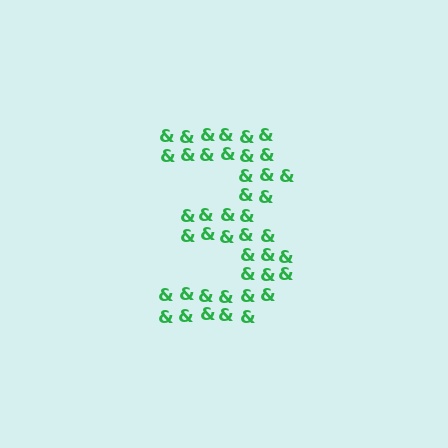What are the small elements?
The small elements are ampersands.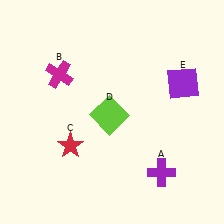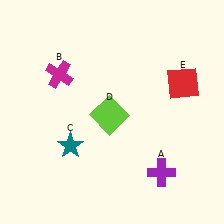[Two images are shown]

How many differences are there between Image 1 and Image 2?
There are 2 differences between the two images.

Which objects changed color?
C changed from red to teal. E changed from purple to red.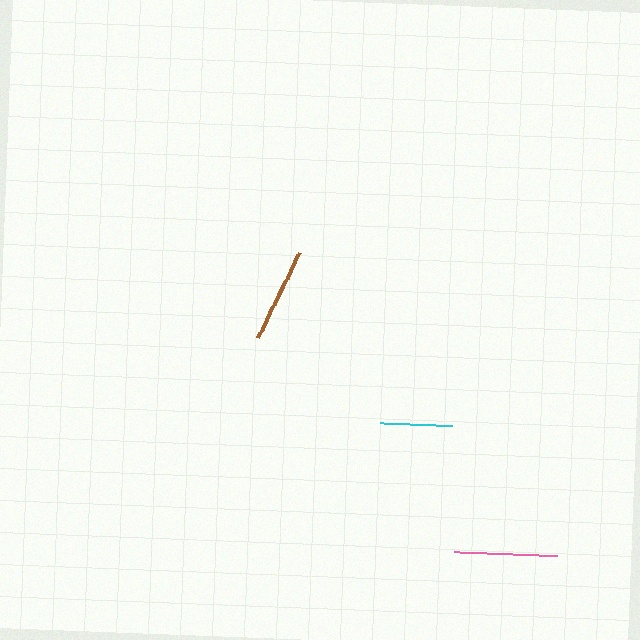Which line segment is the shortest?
The cyan line is the shortest at approximately 72 pixels.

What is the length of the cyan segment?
The cyan segment is approximately 72 pixels long.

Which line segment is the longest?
The pink line is the longest at approximately 102 pixels.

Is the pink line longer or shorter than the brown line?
The pink line is longer than the brown line.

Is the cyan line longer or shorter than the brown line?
The brown line is longer than the cyan line.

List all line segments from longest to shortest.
From longest to shortest: pink, brown, cyan.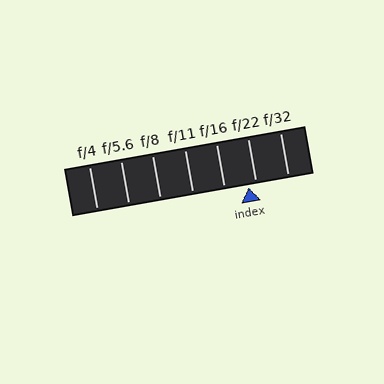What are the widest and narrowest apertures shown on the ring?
The widest aperture shown is f/4 and the narrowest is f/32.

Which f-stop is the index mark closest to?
The index mark is closest to f/22.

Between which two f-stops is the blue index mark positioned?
The index mark is between f/16 and f/22.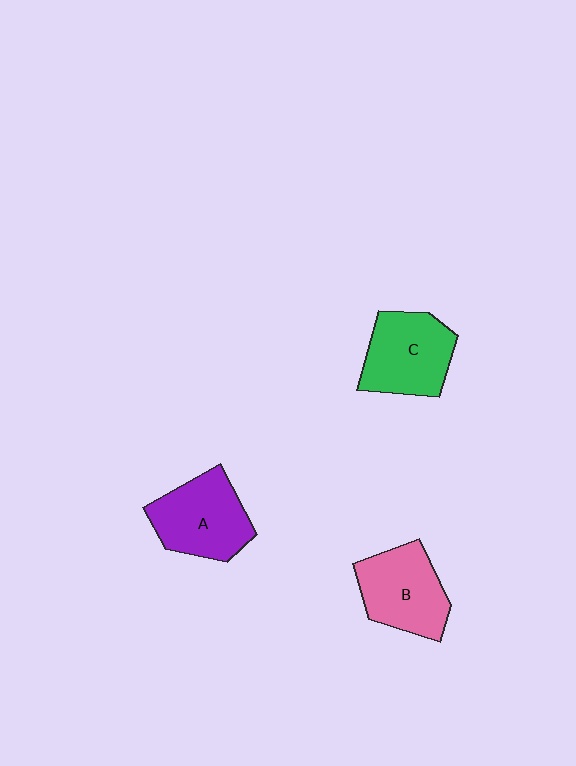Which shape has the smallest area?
Shape B (pink).